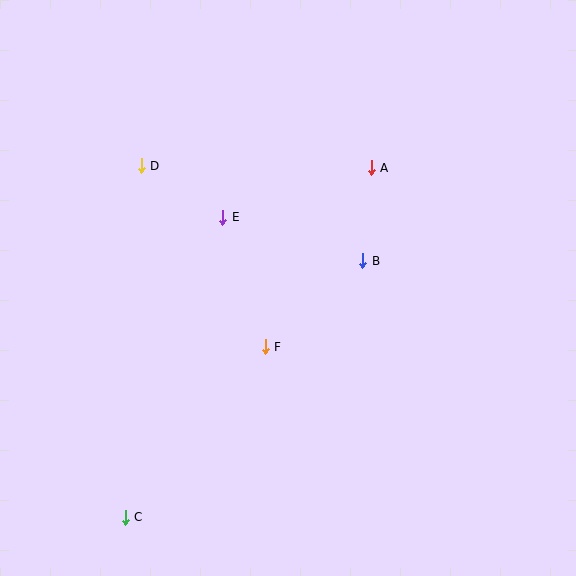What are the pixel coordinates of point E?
Point E is at (223, 217).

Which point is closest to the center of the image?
Point F at (265, 347) is closest to the center.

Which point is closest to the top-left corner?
Point D is closest to the top-left corner.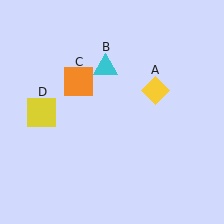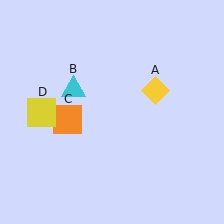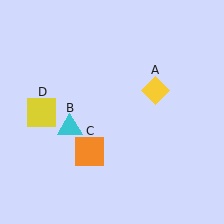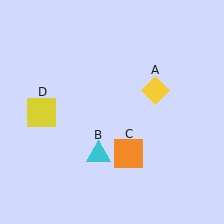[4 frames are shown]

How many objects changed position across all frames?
2 objects changed position: cyan triangle (object B), orange square (object C).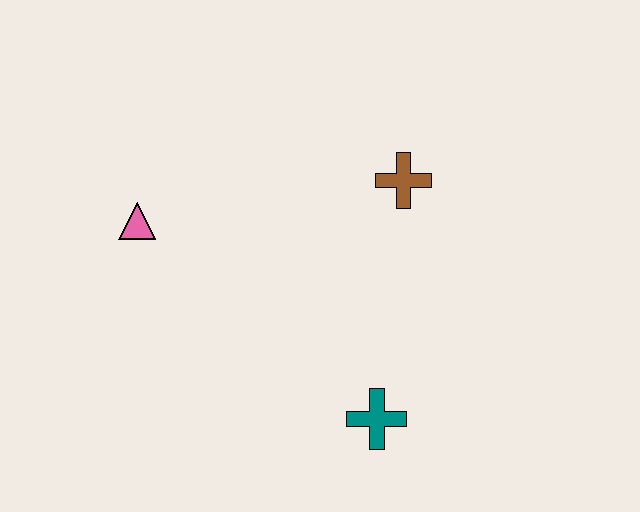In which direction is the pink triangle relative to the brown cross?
The pink triangle is to the left of the brown cross.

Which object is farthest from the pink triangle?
The teal cross is farthest from the pink triangle.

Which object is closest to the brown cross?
The teal cross is closest to the brown cross.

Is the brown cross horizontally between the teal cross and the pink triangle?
No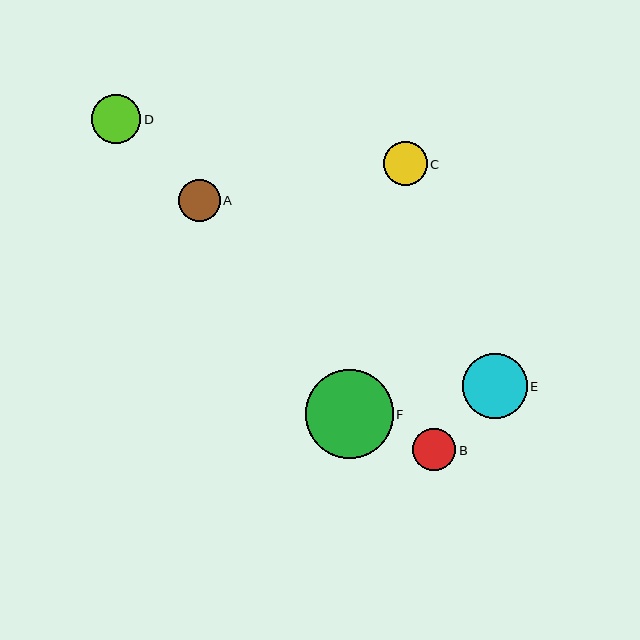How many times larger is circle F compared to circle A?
Circle F is approximately 2.1 times the size of circle A.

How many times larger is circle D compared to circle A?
Circle D is approximately 1.2 times the size of circle A.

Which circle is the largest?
Circle F is the largest with a size of approximately 88 pixels.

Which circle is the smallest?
Circle A is the smallest with a size of approximately 41 pixels.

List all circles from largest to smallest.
From largest to smallest: F, E, D, C, B, A.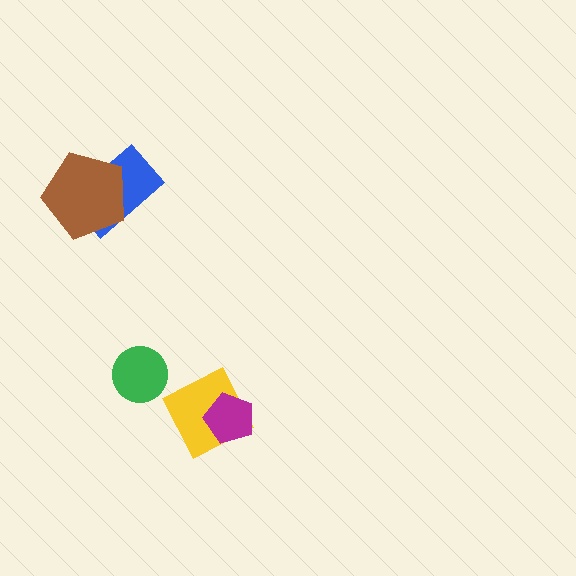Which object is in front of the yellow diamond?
The magenta pentagon is in front of the yellow diamond.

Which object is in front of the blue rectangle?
The brown pentagon is in front of the blue rectangle.